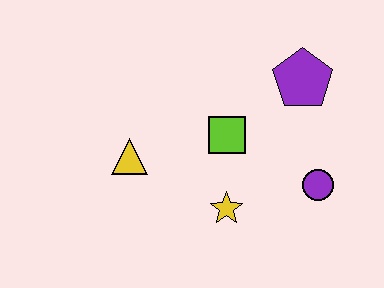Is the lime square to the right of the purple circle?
No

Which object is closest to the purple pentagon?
The lime square is closest to the purple pentagon.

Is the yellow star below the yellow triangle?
Yes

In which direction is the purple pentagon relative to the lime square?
The purple pentagon is to the right of the lime square.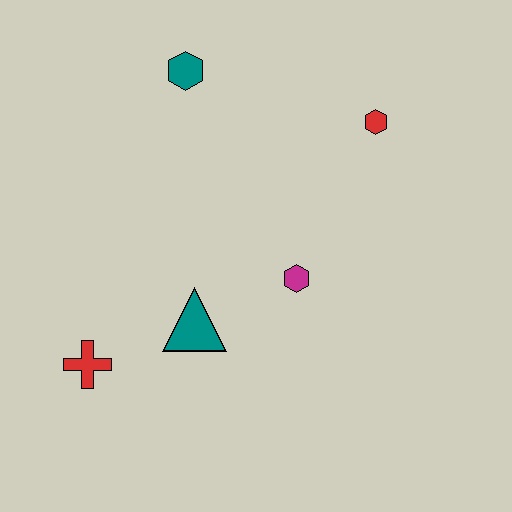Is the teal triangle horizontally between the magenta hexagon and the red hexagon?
No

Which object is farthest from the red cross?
The red hexagon is farthest from the red cross.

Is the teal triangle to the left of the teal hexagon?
No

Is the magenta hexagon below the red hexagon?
Yes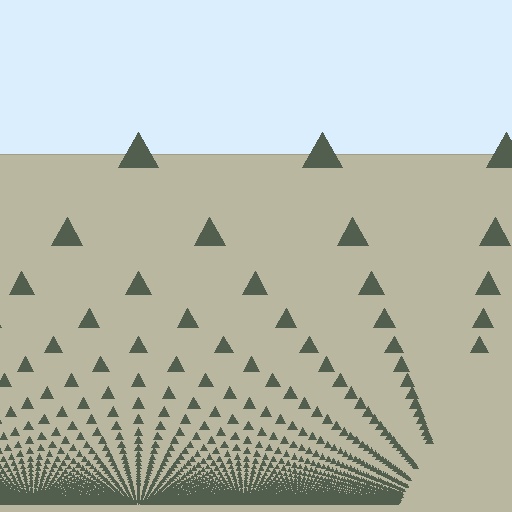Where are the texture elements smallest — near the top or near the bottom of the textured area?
Near the bottom.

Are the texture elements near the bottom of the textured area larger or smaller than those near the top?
Smaller. The gradient is inverted — elements near the bottom are smaller and denser.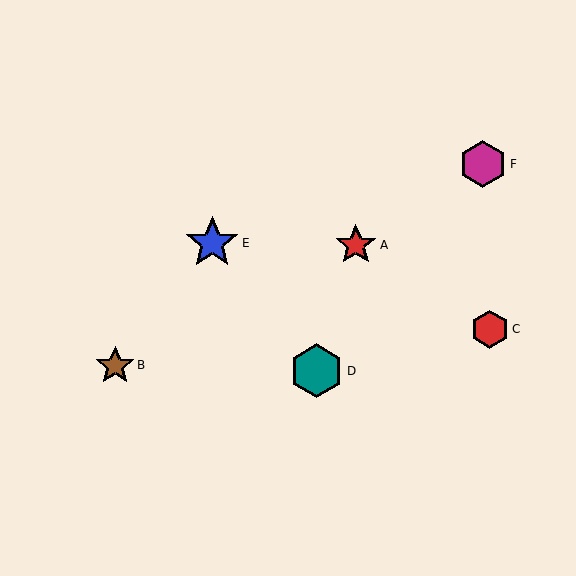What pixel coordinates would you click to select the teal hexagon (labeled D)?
Click at (317, 371) to select the teal hexagon D.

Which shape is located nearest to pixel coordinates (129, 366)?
The brown star (labeled B) at (115, 365) is nearest to that location.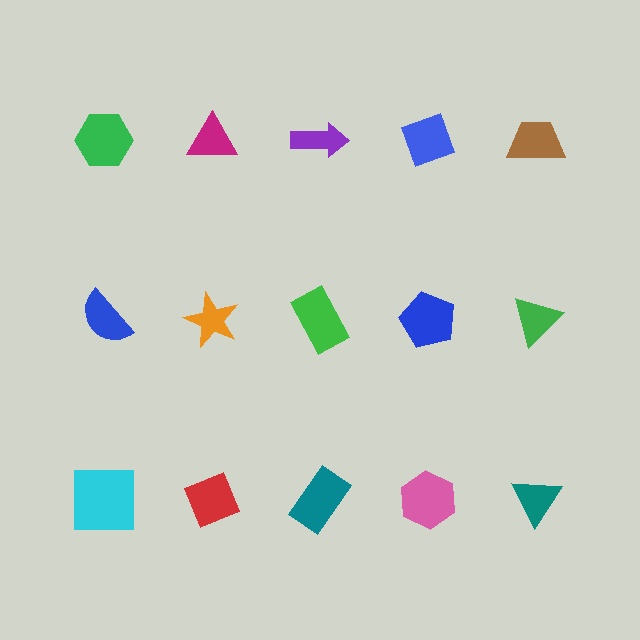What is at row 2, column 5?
A green triangle.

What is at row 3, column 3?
A teal rectangle.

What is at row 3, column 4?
A pink hexagon.